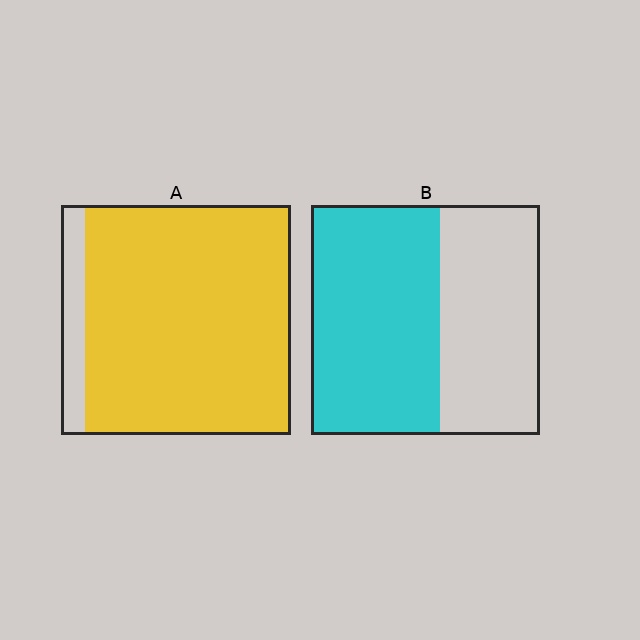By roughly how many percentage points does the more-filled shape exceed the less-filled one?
By roughly 35 percentage points (A over B).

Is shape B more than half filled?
Yes.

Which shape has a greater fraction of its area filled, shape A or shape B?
Shape A.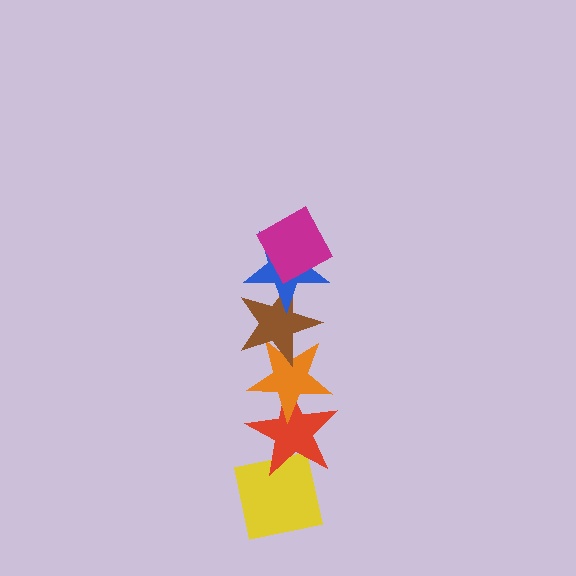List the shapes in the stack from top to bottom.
From top to bottom: the magenta diamond, the blue star, the brown star, the orange star, the red star, the yellow square.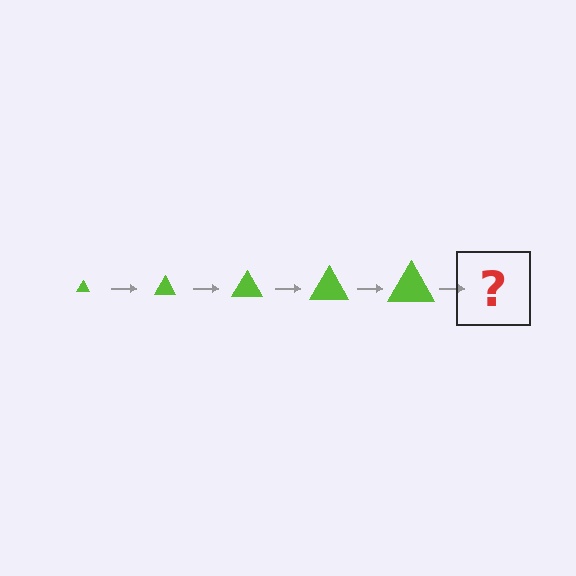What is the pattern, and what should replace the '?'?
The pattern is that the triangle gets progressively larger each step. The '?' should be a lime triangle, larger than the previous one.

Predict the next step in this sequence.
The next step is a lime triangle, larger than the previous one.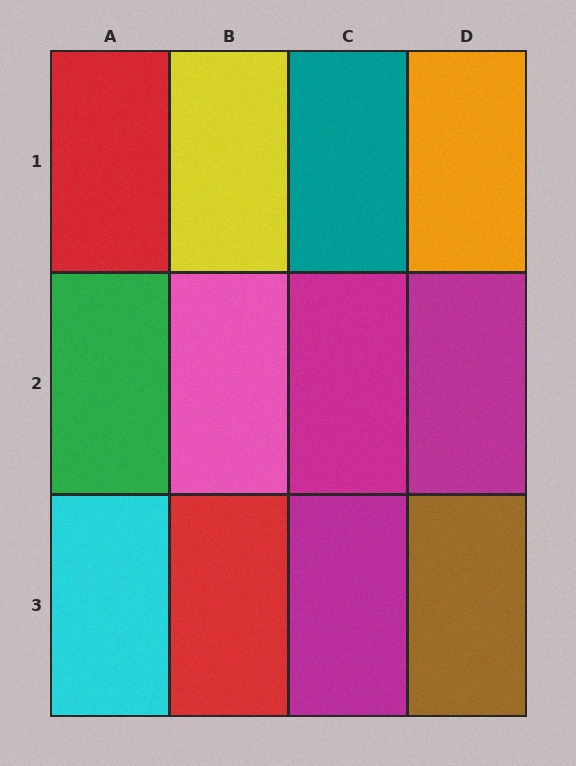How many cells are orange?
1 cell is orange.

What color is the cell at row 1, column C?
Teal.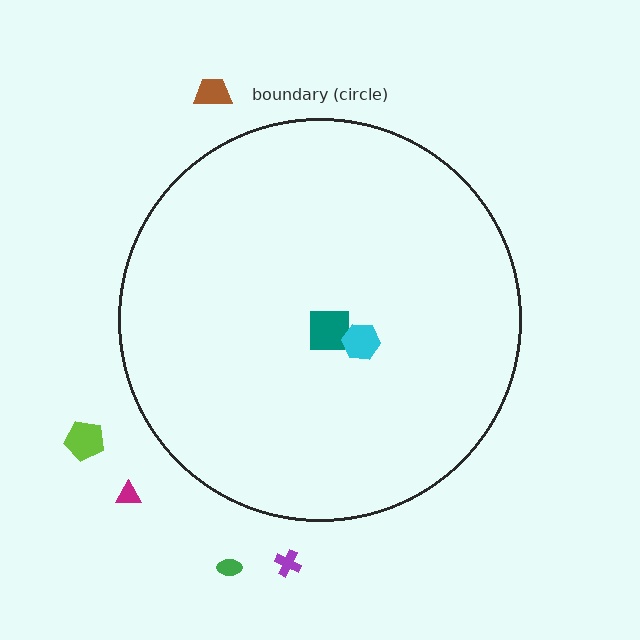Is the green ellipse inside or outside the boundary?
Outside.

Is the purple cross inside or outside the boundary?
Outside.